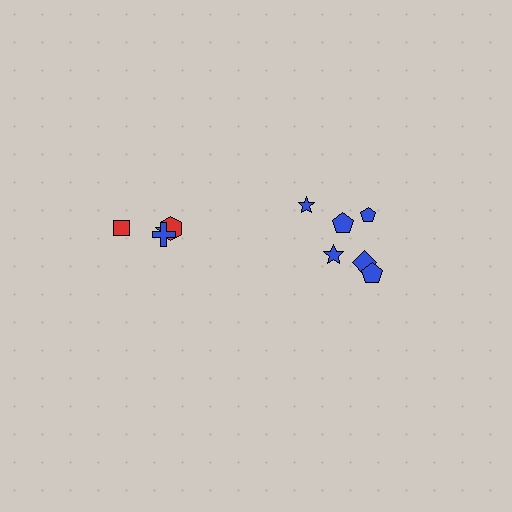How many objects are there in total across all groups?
There are 10 objects.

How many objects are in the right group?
There are 6 objects.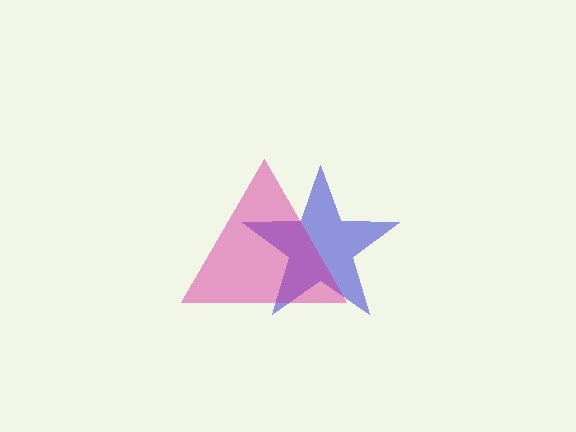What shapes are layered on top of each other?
The layered shapes are: a blue star, a magenta triangle.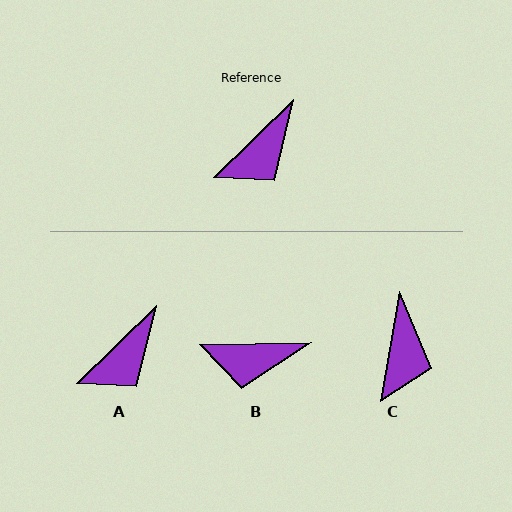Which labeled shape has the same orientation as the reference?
A.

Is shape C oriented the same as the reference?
No, it is off by about 36 degrees.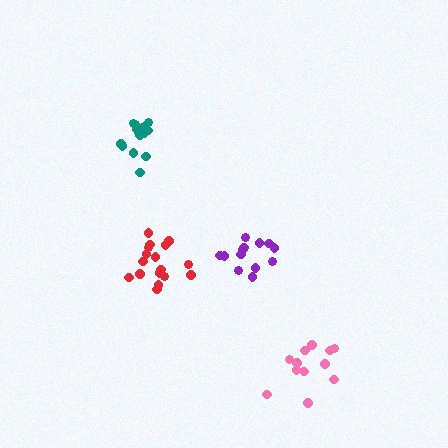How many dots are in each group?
Group 1: 12 dots, Group 2: 17 dots, Group 3: 15 dots, Group 4: 13 dots (57 total).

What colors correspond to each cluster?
The clusters are colored: pink, red, teal, purple.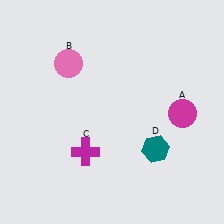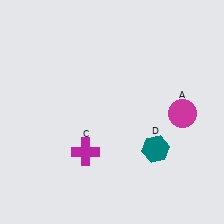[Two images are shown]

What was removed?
The pink circle (B) was removed in Image 2.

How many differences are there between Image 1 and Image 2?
There is 1 difference between the two images.